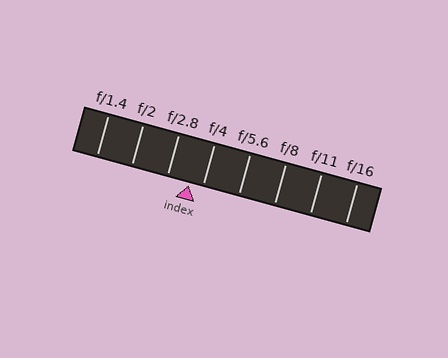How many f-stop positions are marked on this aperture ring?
There are 8 f-stop positions marked.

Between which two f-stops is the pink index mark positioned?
The index mark is between f/2.8 and f/4.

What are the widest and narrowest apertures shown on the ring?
The widest aperture shown is f/1.4 and the narrowest is f/16.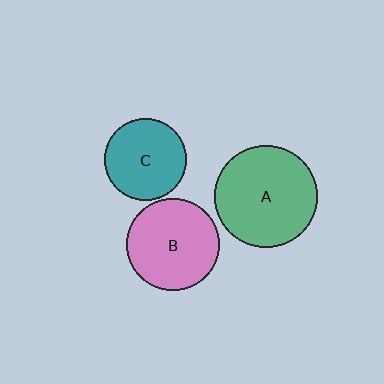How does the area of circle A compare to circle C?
Approximately 1.6 times.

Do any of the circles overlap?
No, none of the circles overlap.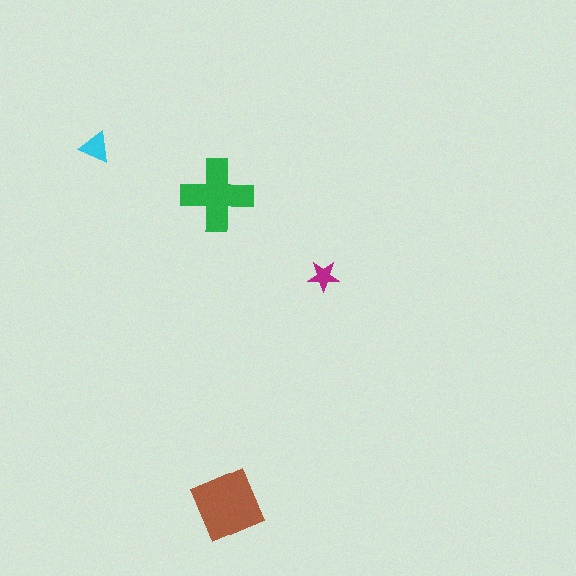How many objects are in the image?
There are 4 objects in the image.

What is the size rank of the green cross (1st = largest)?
2nd.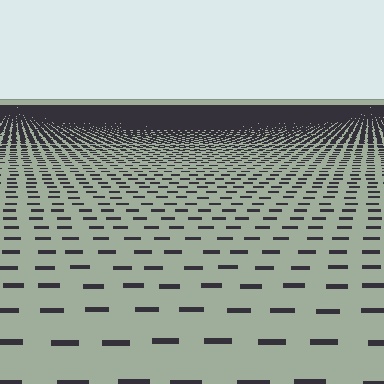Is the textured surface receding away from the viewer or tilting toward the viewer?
The surface is receding away from the viewer. Texture elements get smaller and denser toward the top.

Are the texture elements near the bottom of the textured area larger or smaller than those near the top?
Larger. Near the bottom, elements are closer to the viewer and appear at a bigger on-screen size.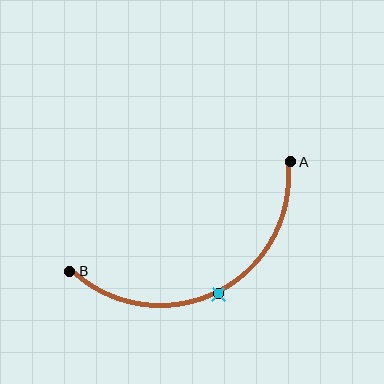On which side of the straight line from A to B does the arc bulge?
The arc bulges below the straight line connecting A and B.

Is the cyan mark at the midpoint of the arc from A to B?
Yes. The cyan mark lies on the arc at equal arc-length from both A and B — it is the arc midpoint.